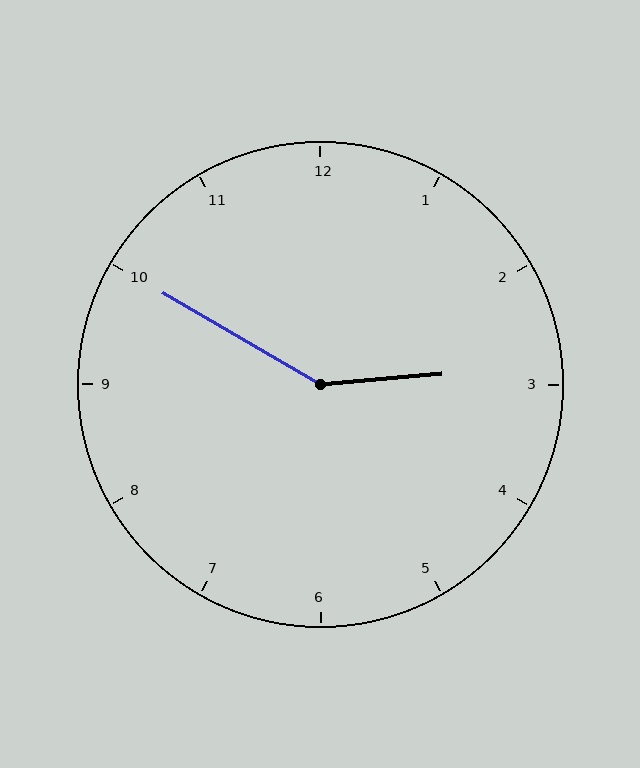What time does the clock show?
2:50.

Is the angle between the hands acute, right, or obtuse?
It is obtuse.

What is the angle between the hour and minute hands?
Approximately 145 degrees.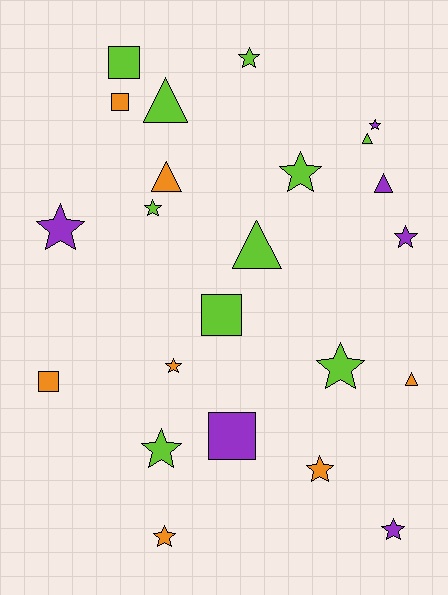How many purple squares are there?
There is 1 purple square.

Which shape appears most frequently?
Star, with 12 objects.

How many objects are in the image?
There are 23 objects.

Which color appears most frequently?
Lime, with 10 objects.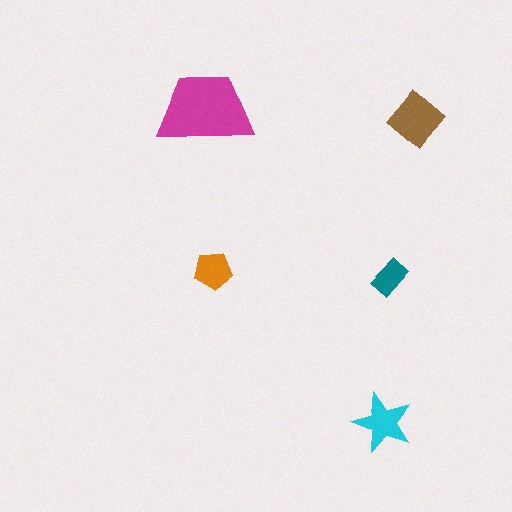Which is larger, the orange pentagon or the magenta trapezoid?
The magenta trapezoid.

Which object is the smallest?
The teal rectangle.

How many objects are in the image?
There are 5 objects in the image.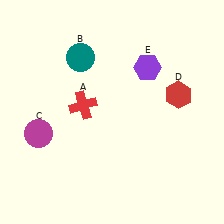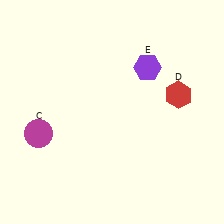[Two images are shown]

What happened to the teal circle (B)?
The teal circle (B) was removed in Image 2. It was in the top-left area of Image 1.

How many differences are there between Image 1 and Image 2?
There are 2 differences between the two images.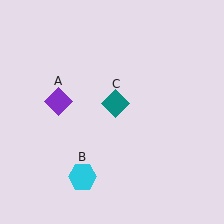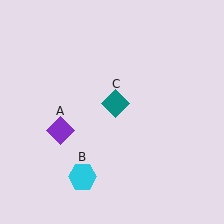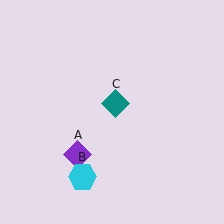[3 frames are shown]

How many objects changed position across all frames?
1 object changed position: purple diamond (object A).